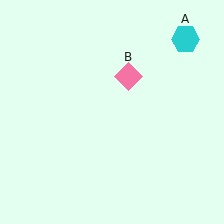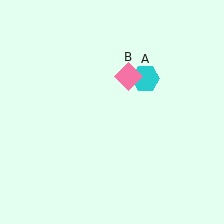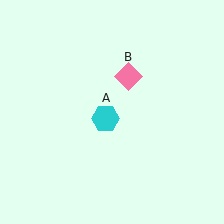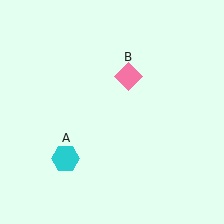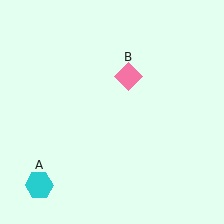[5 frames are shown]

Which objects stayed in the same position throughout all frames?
Pink diamond (object B) remained stationary.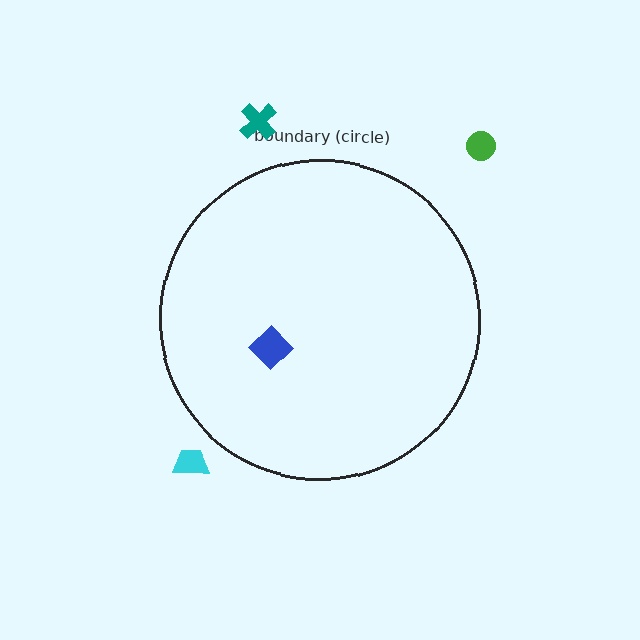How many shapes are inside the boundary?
1 inside, 3 outside.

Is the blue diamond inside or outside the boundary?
Inside.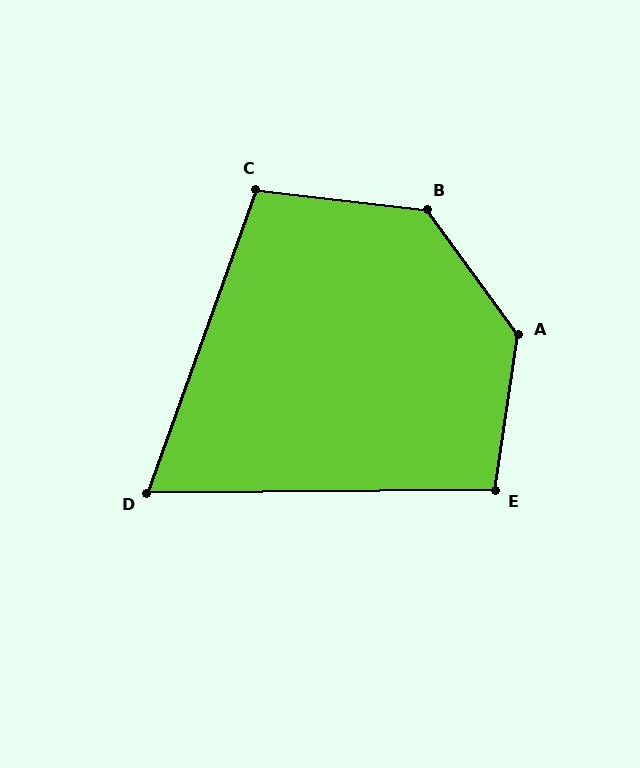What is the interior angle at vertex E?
Approximately 99 degrees (obtuse).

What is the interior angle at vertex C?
Approximately 103 degrees (obtuse).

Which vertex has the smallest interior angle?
D, at approximately 70 degrees.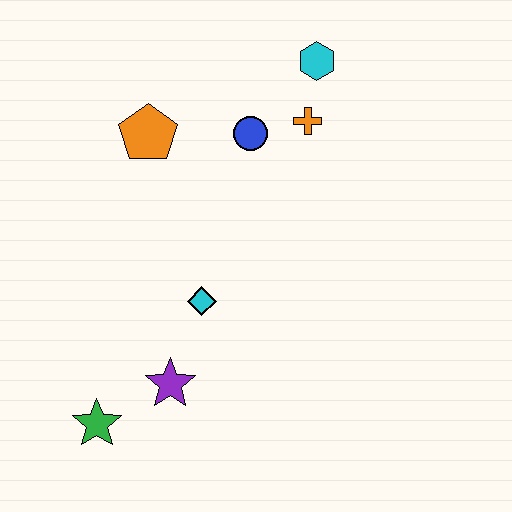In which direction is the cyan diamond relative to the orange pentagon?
The cyan diamond is below the orange pentagon.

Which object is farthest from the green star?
The cyan hexagon is farthest from the green star.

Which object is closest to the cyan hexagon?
The orange cross is closest to the cyan hexagon.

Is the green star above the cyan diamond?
No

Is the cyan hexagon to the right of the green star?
Yes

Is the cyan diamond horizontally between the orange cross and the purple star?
Yes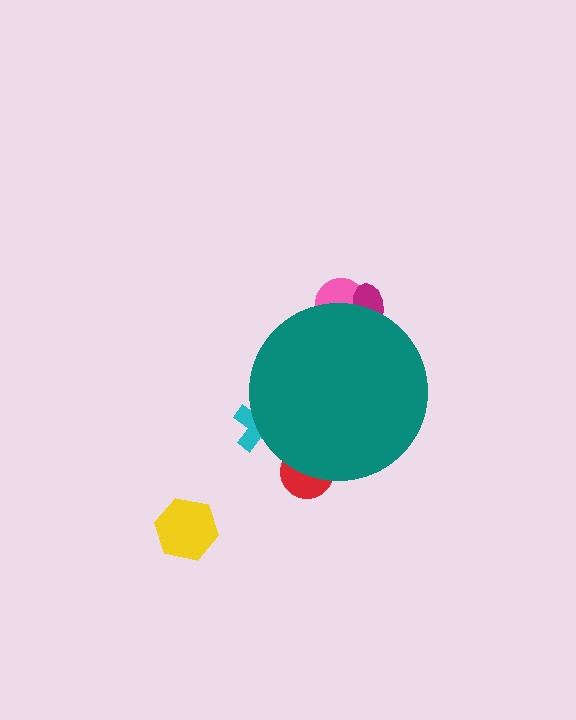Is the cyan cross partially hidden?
Yes, the cyan cross is partially hidden behind the teal circle.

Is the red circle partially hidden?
Yes, the red circle is partially hidden behind the teal circle.